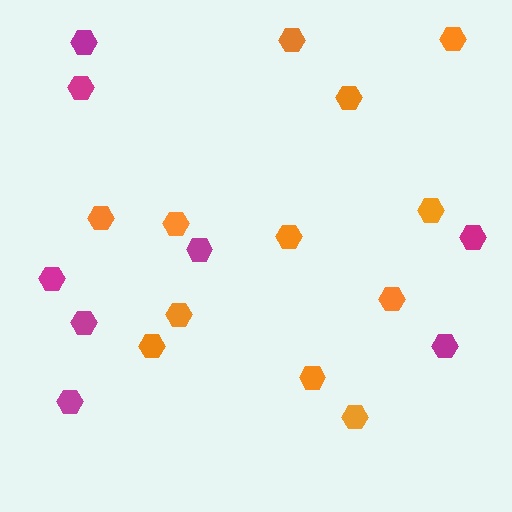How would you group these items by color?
There are 2 groups: one group of magenta hexagons (8) and one group of orange hexagons (12).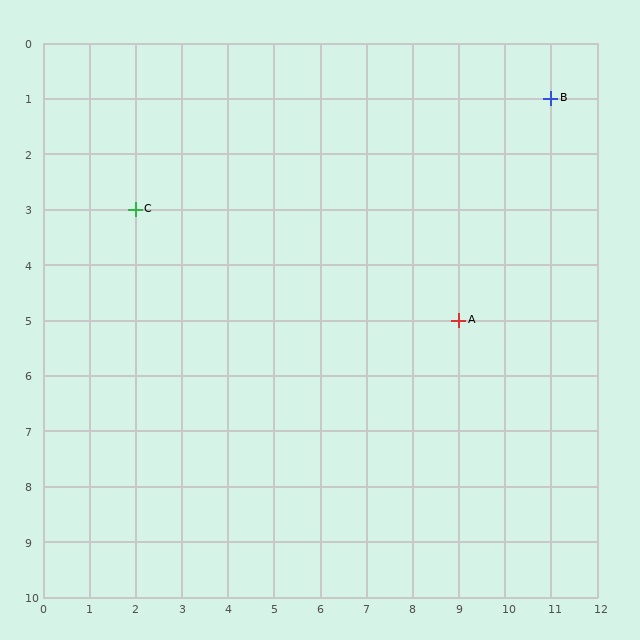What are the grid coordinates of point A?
Point A is at grid coordinates (9, 5).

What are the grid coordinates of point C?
Point C is at grid coordinates (2, 3).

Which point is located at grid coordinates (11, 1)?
Point B is at (11, 1).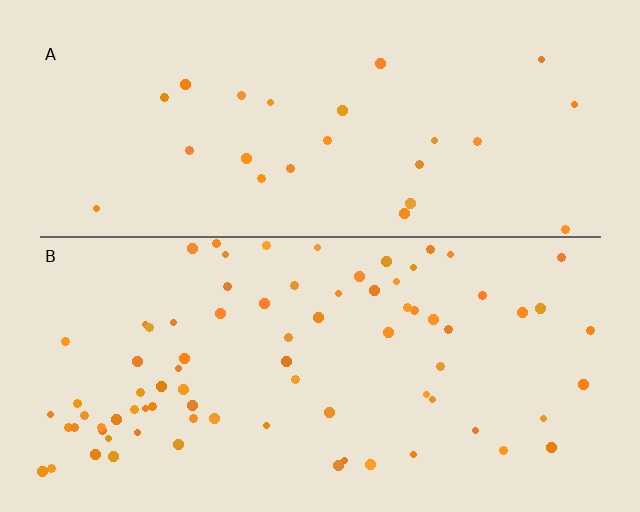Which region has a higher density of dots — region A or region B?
B (the bottom).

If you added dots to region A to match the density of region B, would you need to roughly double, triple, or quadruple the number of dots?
Approximately triple.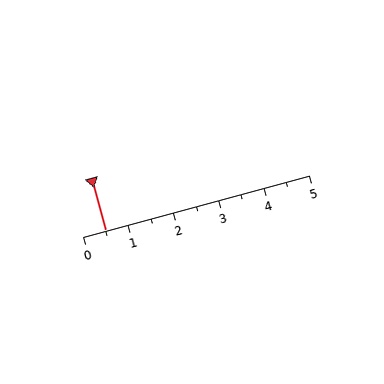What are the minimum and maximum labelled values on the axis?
The axis runs from 0 to 5.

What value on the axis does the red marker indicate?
The marker indicates approximately 0.5.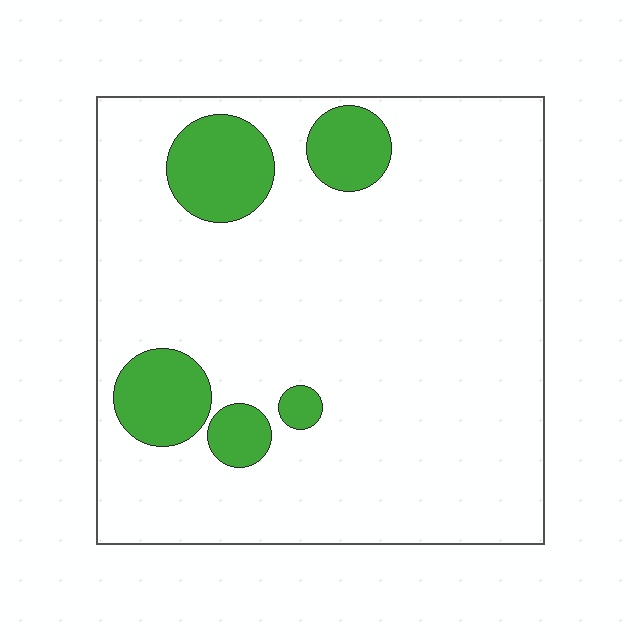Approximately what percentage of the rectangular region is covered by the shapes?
Approximately 15%.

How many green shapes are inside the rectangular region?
5.